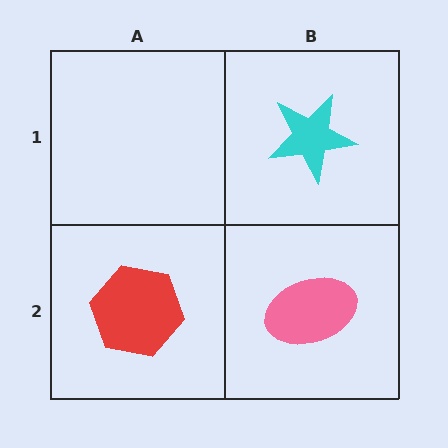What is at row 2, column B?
A pink ellipse.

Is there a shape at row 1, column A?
No, that cell is empty.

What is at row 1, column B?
A cyan star.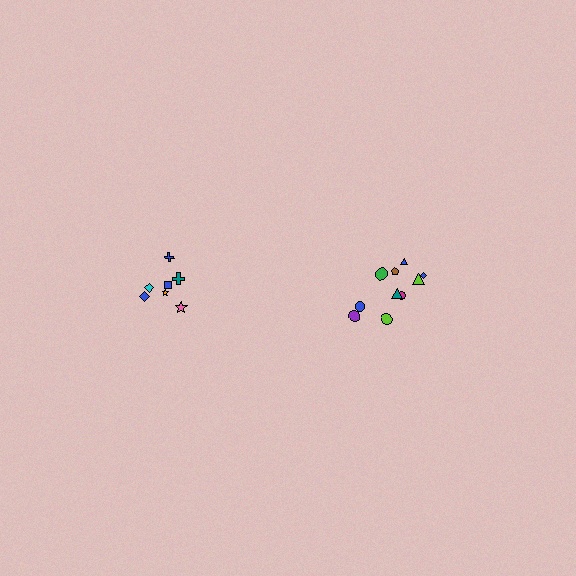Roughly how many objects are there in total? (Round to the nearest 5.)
Roughly 15 objects in total.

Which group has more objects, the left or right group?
The right group.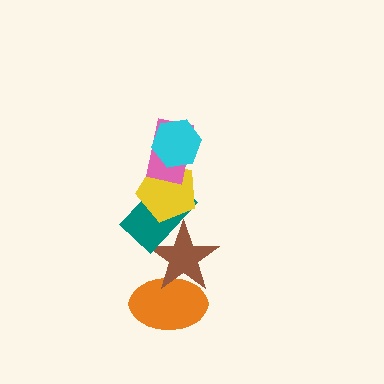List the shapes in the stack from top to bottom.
From top to bottom: the cyan hexagon, the pink rectangle, the yellow pentagon, the teal rectangle, the brown star, the orange ellipse.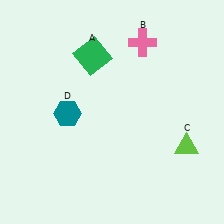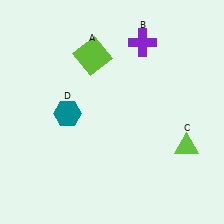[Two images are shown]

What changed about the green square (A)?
In Image 1, A is green. In Image 2, it changed to lime.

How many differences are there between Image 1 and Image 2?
There are 2 differences between the two images.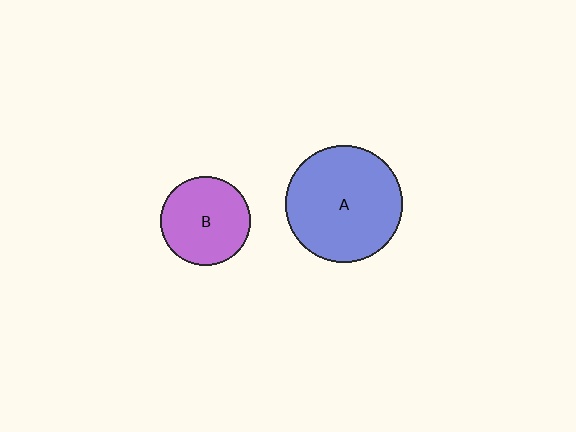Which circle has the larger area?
Circle A (blue).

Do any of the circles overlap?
No, none of the circles overlap.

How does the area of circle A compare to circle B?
Approximately 1.7 times.